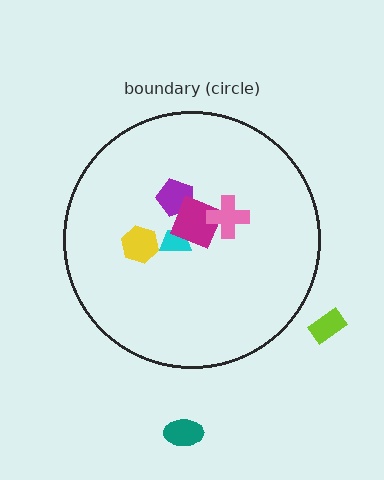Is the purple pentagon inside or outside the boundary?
Inside.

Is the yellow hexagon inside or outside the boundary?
Inside.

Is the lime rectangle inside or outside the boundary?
Outside.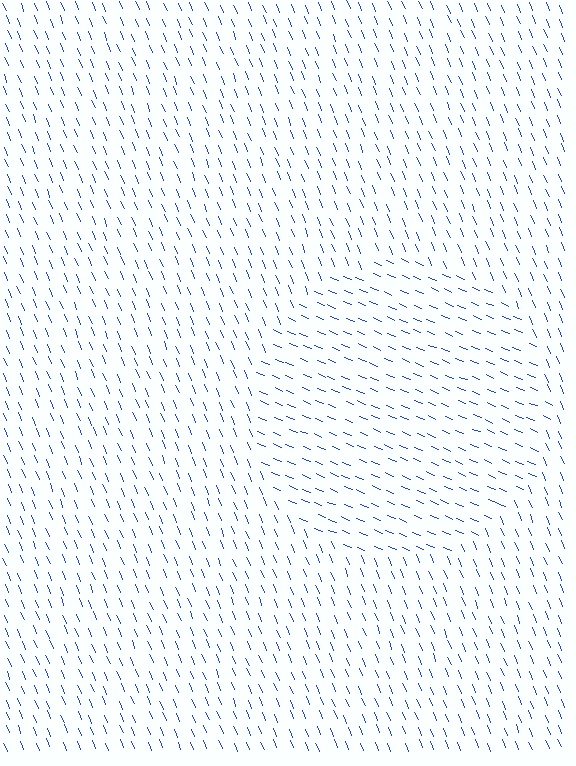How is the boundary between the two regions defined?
The boundary is defined purely by a change in line orientation (approximately 45 degrees difference). All lines are the same color and thickness.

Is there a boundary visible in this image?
Yes, there is a texture boundary formed by a change in line orientation.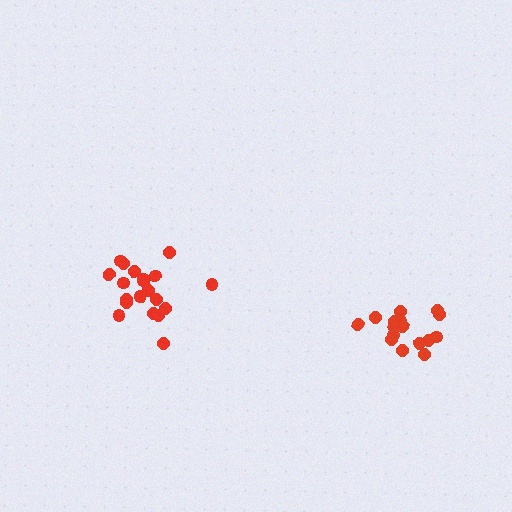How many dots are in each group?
Group 1: 16 dots, Group 2: 20 dots (36 total).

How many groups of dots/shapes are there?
There are 2 groups.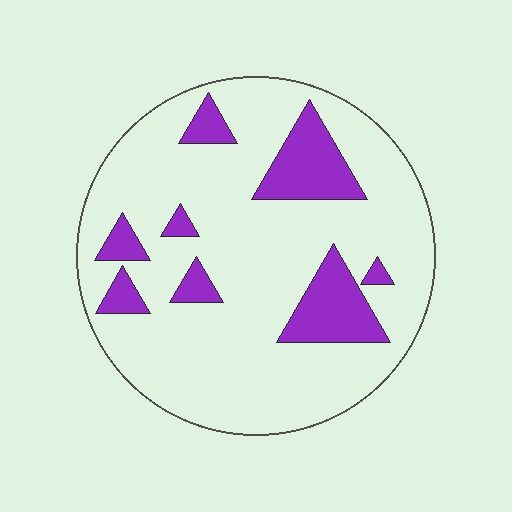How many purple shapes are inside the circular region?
8.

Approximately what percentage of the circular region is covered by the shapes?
Approximately 20%.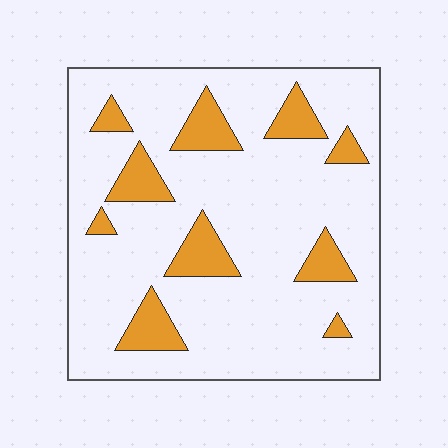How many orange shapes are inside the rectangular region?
10.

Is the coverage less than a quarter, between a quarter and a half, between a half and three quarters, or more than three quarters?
Less than a quarter.